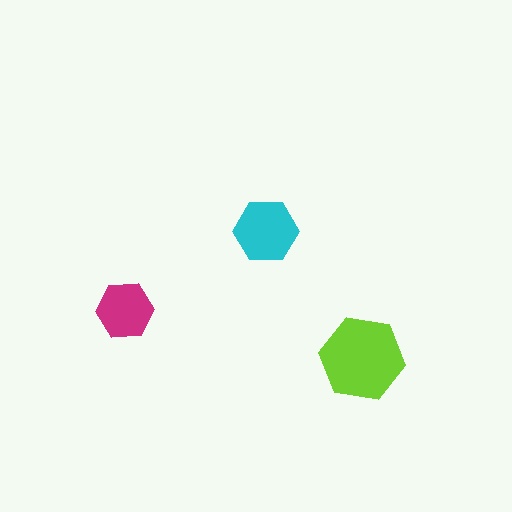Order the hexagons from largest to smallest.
the lime one, the cyan one, the magenta one.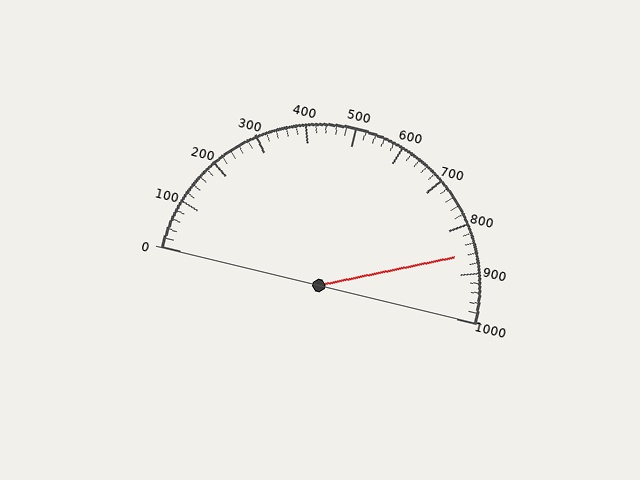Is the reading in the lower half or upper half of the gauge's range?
The reading is in the upper half of the range (0 to 1000).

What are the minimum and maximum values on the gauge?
The gauge ranges from 0 to 1000.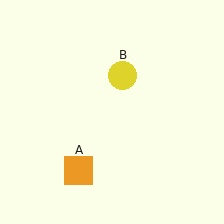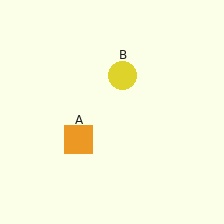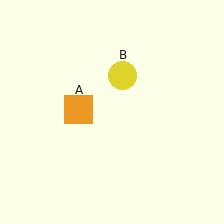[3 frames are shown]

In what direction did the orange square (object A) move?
The orange square (object A) moved up.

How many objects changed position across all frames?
1 object changed position: orange square (object A).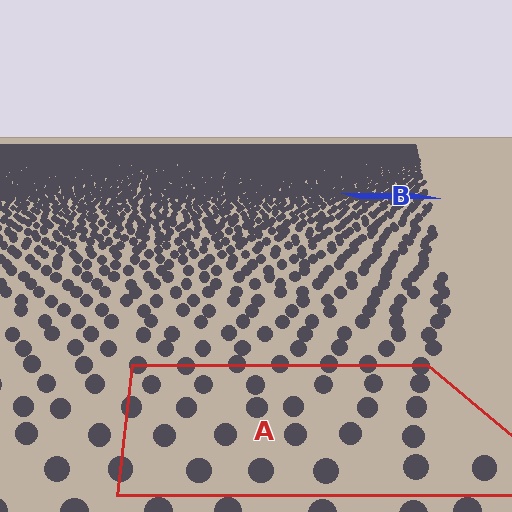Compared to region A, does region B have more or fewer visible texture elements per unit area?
Region B has more texture elements per unit area — they are packed more densely because it is farther away.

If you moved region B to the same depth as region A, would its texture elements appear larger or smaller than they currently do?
They would appear larger. At a closer depth, the same texture elements are projected at a bigger on-screen size.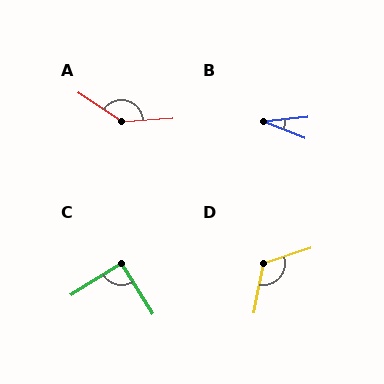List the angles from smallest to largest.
B (28°), C (91°), D (119°), A (142°).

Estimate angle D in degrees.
Approximately 119 degrees.